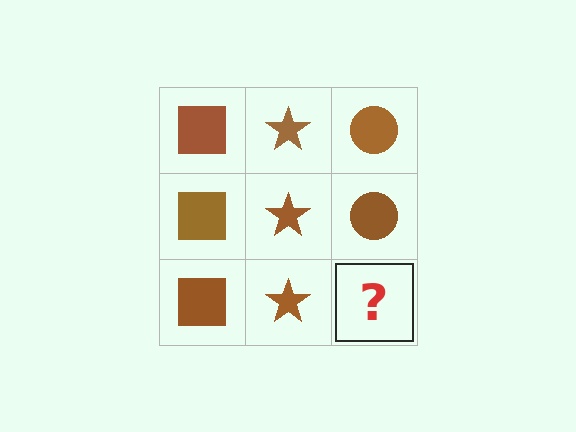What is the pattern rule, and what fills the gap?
The rule is that each column has a consistent shape. The gap should be filled with a brown circle.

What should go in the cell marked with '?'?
The missing cell should contain a brown circle.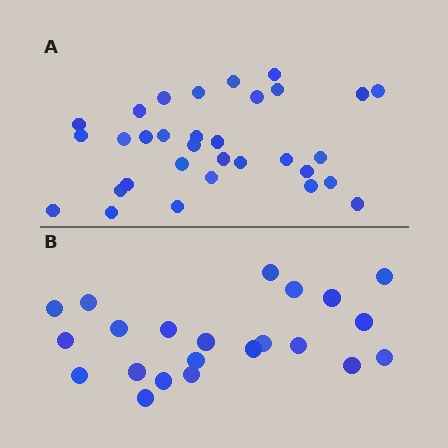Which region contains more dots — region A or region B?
Region A (the top region) has more dots.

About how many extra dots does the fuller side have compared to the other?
Region A has roughly 10 or so more dots than region B.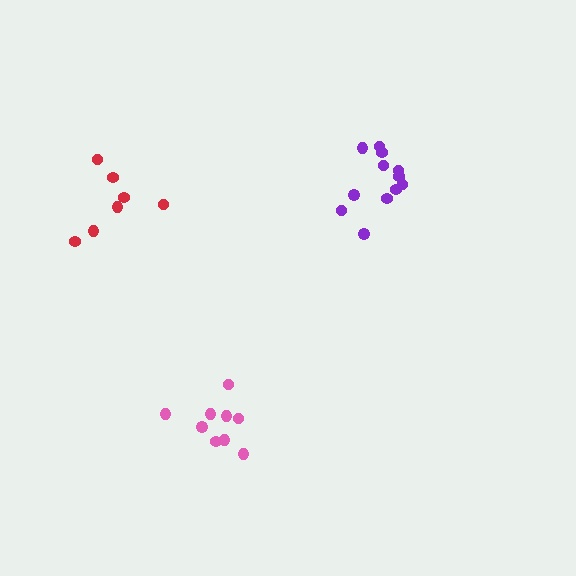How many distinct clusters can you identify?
There are 3 distinct clusters.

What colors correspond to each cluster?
The clusters are colored: pink, purple, red.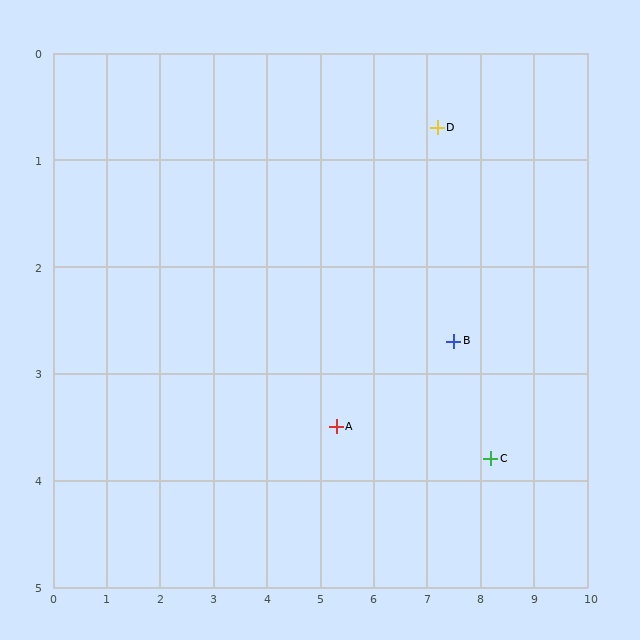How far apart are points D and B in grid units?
Points D and B are about 2.0 grid units apart.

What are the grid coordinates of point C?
Point C is at approximately (8.2, 3.8).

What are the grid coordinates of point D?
Point D is at approximately (7.2, 0.7).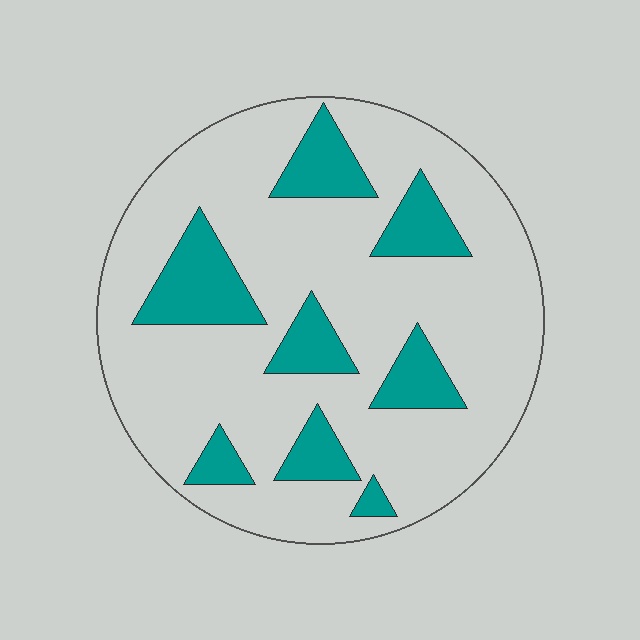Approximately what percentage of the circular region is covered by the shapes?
Approximately 20%.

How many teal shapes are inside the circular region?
8.